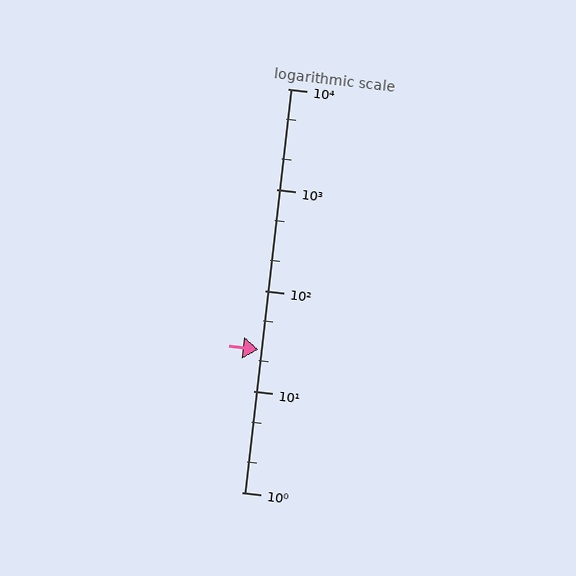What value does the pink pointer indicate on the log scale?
The pointer indicates approximately 26.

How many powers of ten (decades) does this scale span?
The scale spans 4 decades, from 1 to 10000.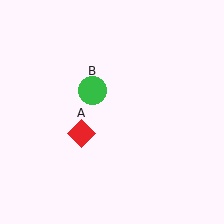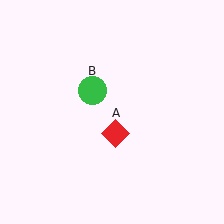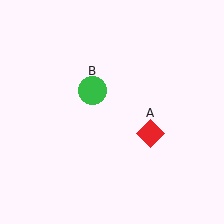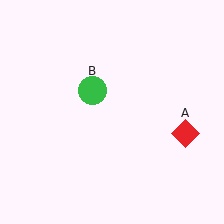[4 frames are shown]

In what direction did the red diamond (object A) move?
The red diamond (object A) moved right.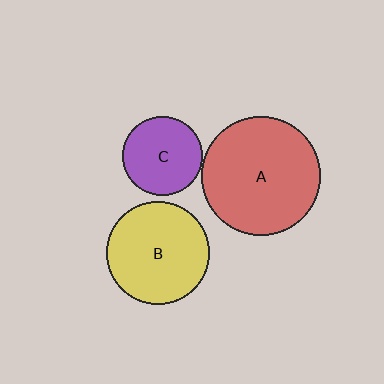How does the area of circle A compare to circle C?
Approximately 2.2 times.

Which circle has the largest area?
Circle A (red).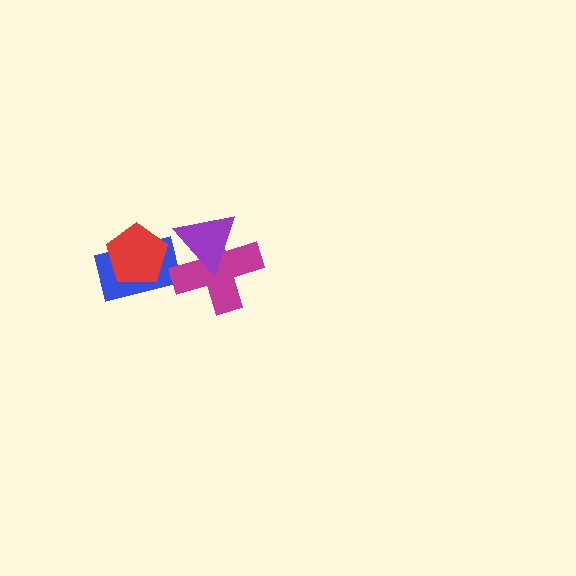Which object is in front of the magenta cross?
The purple triangle is in front of the magenta cross.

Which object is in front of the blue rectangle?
The red pentagon is in front of the blue rectangle.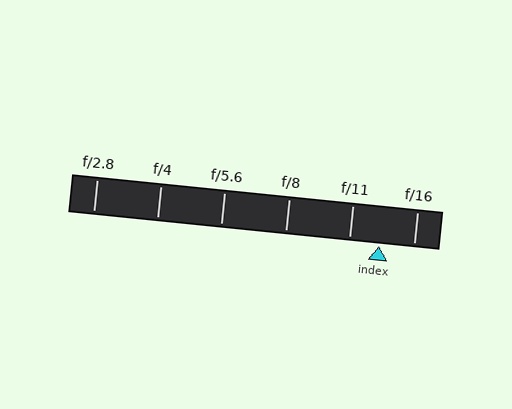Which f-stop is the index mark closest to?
The index mark is closest to f/11.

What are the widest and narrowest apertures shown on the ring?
The widest aperture shown is f/2.8 and the narrowest is f/16.